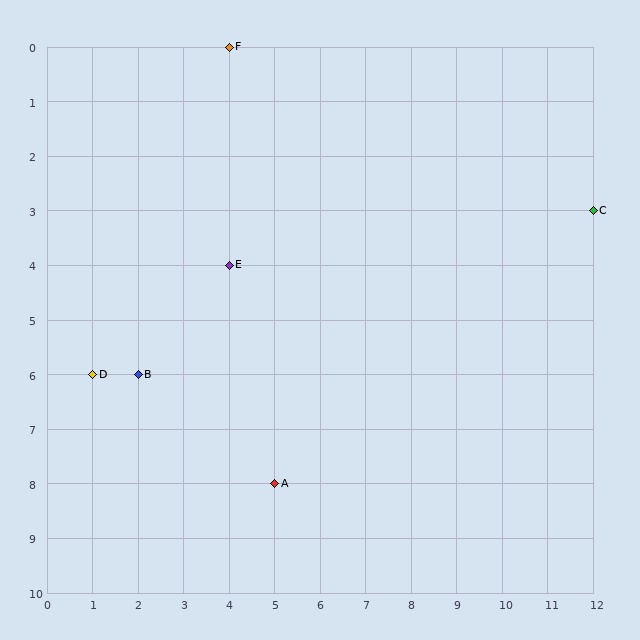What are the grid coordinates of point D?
Point D is at grid coordinates (1, 6).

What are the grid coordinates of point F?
Point F is at grid coordinates (4, 0).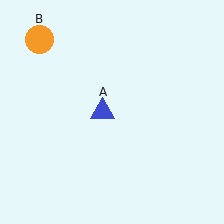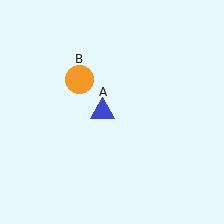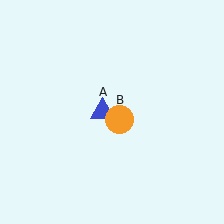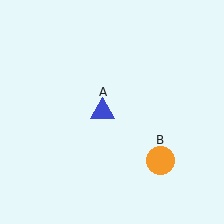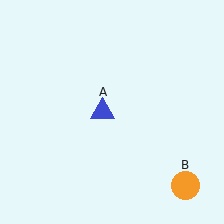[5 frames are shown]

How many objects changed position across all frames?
1 object changed position: orange circle (object B).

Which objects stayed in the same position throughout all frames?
Blue triangle (object A) remained stationary.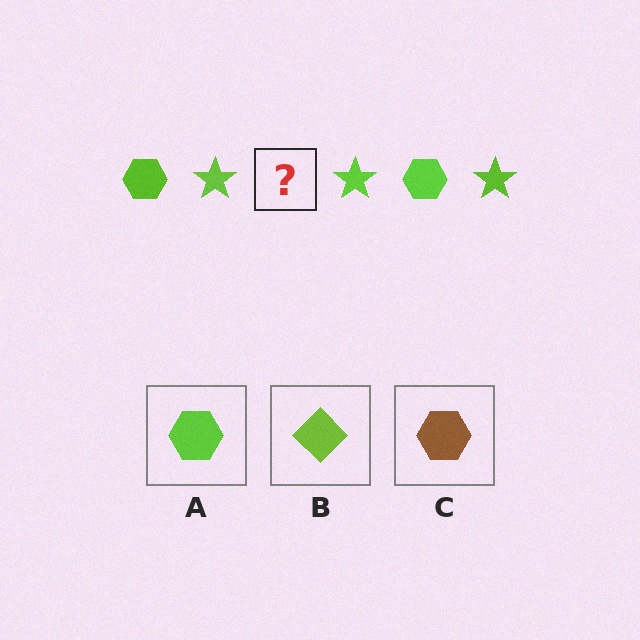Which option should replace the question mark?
Option A.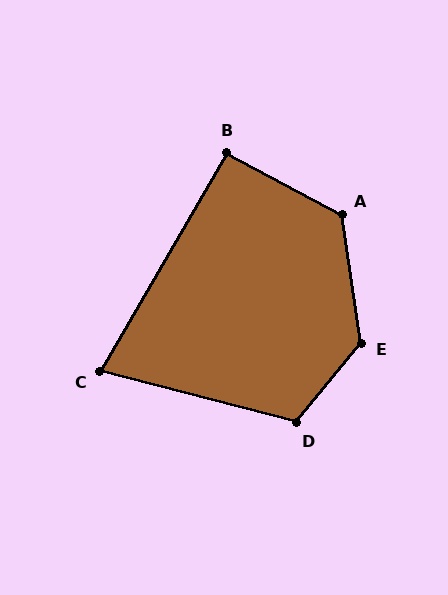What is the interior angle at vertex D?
Approximately 115 degrees (obtuse).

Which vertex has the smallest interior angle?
C, at approximately 75 degrees.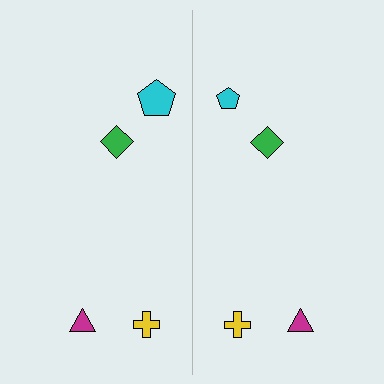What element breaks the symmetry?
The cyan pentagon on the right side has a different size than its mirror counterpart.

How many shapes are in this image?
There are 8 shapes in this image.